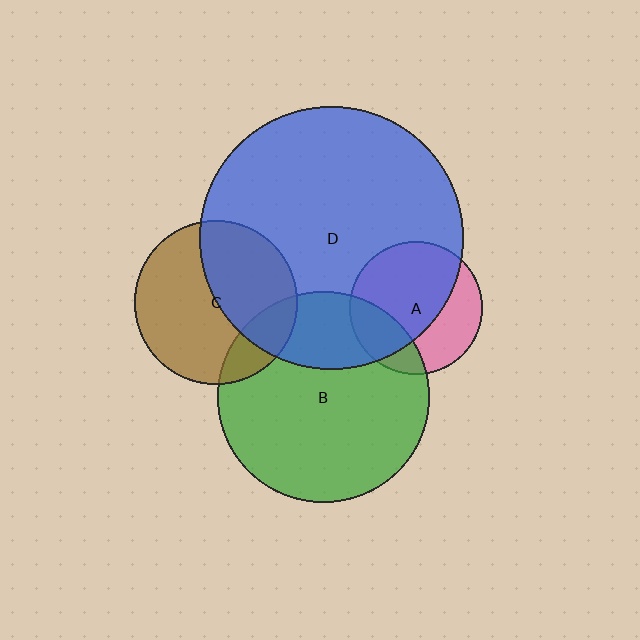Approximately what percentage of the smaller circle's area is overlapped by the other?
Approximately 45%.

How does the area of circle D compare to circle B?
Approximately 1.6 times.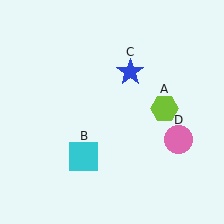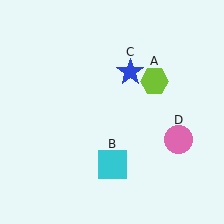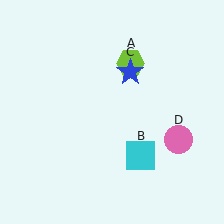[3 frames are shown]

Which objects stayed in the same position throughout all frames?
Blue star (object C) and pink circle (object D) remained stationary.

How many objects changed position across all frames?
2 objects changed position: lime hexagon (object A), cyan square (object B).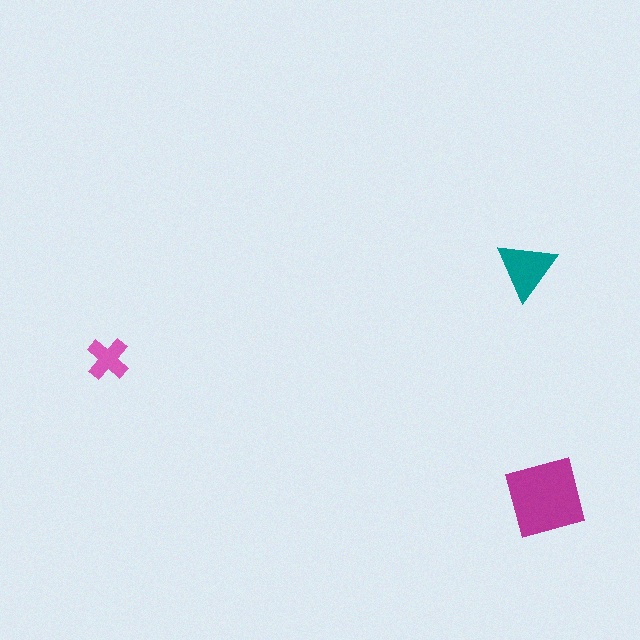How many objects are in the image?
There are 3 objects in the image.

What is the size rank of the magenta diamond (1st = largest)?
1st.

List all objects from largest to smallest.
The magenta diamond, the teal triangle, the pink cross.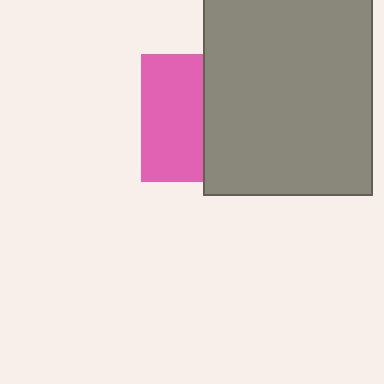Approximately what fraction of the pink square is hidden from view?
Roughly 52% of the pink square is hidden behind the gray rectangle.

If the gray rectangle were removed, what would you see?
You would see the complete pink square.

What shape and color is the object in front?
The object in front is a gray rectangle.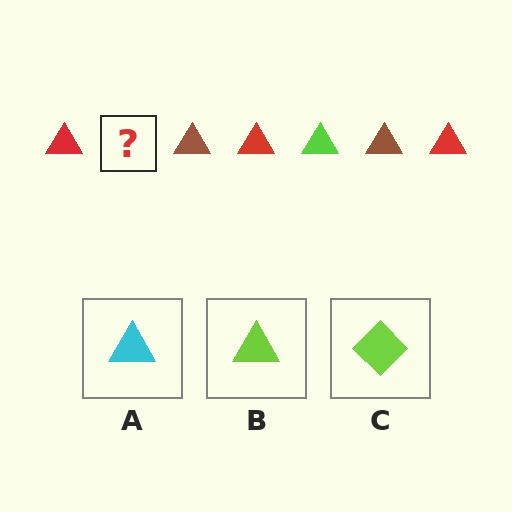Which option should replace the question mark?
Option B.